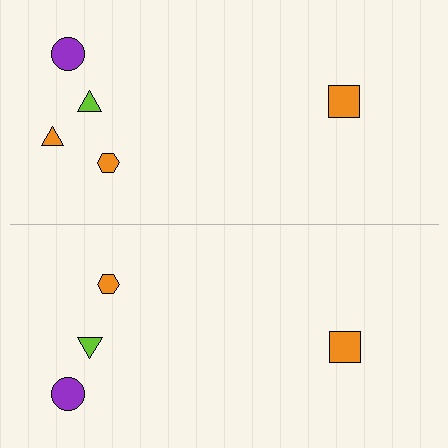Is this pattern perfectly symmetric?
No, the pattern is not perfectly symmetric. A orange triangle is missing from the bottom side.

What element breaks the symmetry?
A orange triangle is missing from the bottom side.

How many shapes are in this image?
There are 9 shapes in this image.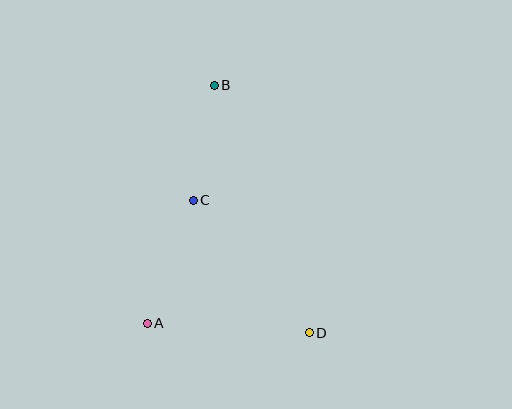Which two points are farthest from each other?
Points B and D are farthest from each other.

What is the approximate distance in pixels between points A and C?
The distance between A and C is approximately 131 pixels.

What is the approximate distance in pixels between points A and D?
The distance between A and D is approximately 163 pixels.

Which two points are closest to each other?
Points B and C are closest to each other.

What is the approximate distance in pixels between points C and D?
The distance between C and D is approximately 176 pixels.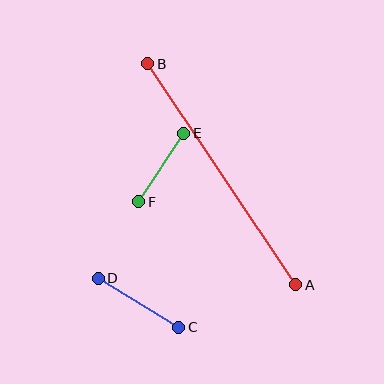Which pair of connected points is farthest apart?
Points A and B are farthest apart.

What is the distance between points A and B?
The distance is approximately 266 pixels.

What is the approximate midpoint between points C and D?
The midpoint is at approximately (138, 303) pixels.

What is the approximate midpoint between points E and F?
The midpoint is at approximately (161, 167) pixels.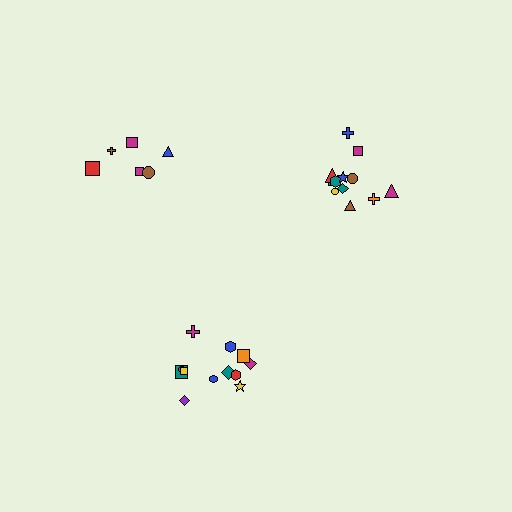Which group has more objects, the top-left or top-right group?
The top-right group.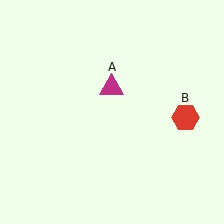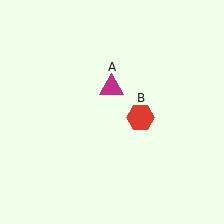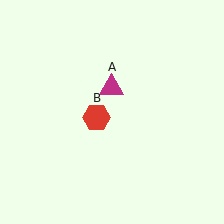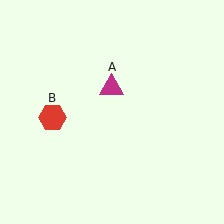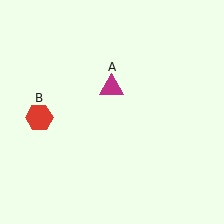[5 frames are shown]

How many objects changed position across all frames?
1 object changed position: red hexagon (object B).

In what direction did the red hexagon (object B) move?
The red hexagon (object B) moved left.